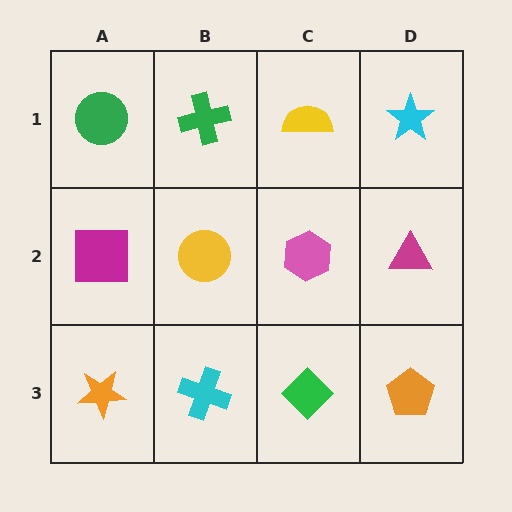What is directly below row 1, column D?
A magenta triangle.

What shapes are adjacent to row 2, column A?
A green circle (row 1, column A), an orange star (row 3, column A), a yellow circle (row 2, column B).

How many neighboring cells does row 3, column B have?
3.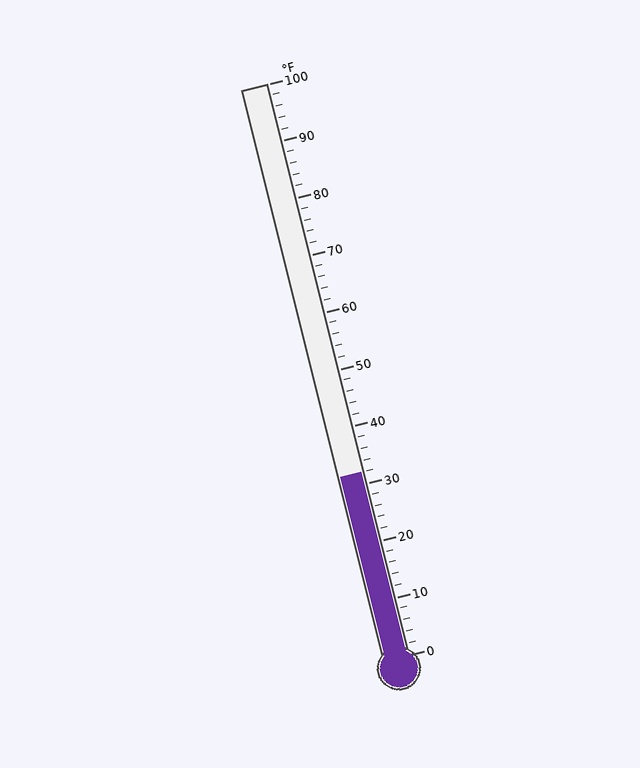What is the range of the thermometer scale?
The thermometer scale ranges from 0°F to 100°F.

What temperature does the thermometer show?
The thermometer shows approximately 32°F.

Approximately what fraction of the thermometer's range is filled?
The thermometer is filled to approximately 30% of its range.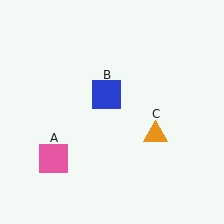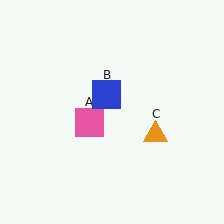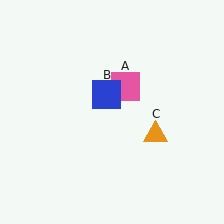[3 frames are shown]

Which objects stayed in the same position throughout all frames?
Blue square (object B) and orange triangle (object C) remained stationary.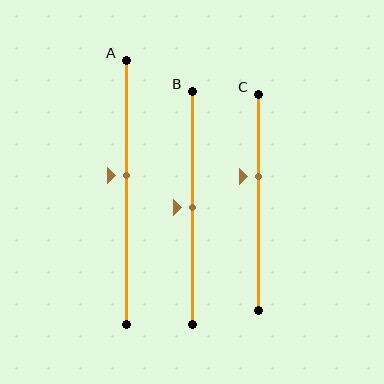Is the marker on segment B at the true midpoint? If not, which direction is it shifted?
Yes, the marker on segment B is at the true midpoint.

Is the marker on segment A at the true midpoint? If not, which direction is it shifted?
No, the marker on segment A is shifted upward by about 6% of the segment length.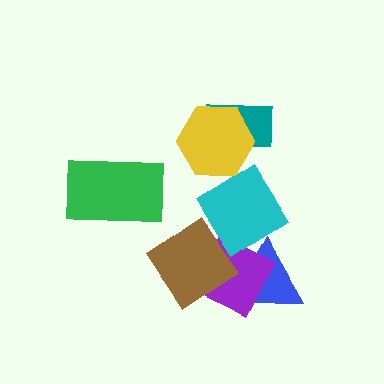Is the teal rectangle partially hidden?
Yes, it is partially covered by another shape.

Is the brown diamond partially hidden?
No, no other shape covers it.